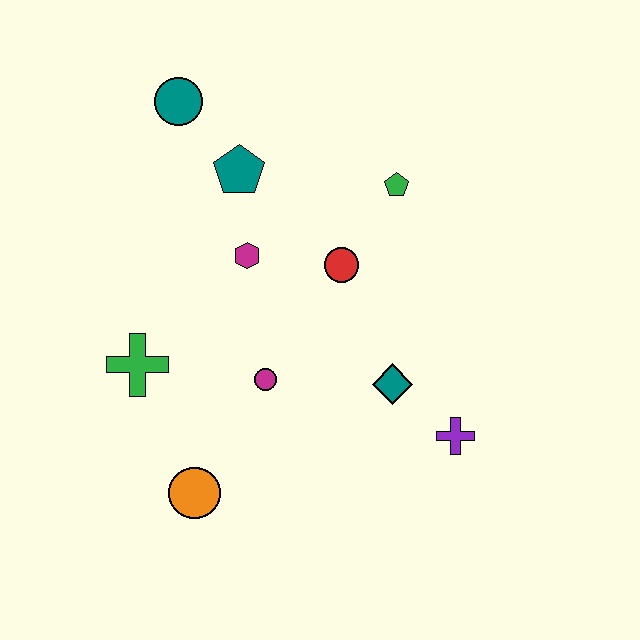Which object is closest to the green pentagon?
The red circle is closest to the green pentagon.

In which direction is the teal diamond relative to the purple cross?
The teal diamond is to the left of the purple cross.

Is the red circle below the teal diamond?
No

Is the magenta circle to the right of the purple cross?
No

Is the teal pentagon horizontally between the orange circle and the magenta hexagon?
Yes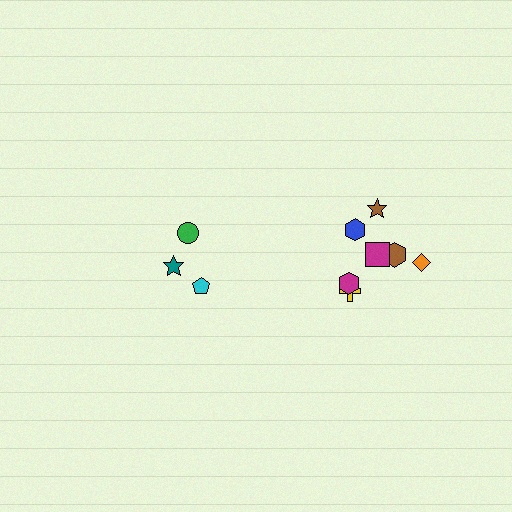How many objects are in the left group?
There are 3 objects.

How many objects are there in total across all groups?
There are 10 objects.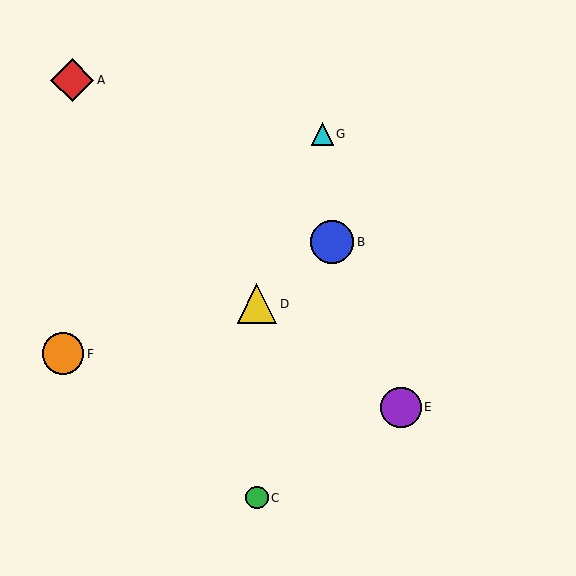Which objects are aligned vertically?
Objects C, D are aligned vertically.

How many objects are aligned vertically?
2 objects (C, D) are aligned vertically.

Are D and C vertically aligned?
Yes, both are at x≈257.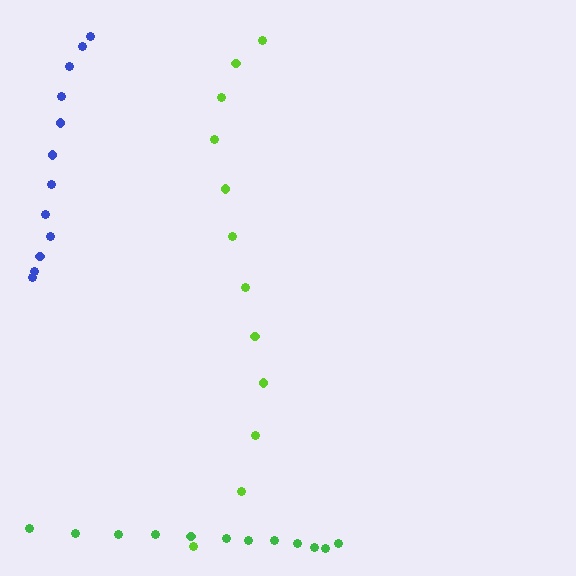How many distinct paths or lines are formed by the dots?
There are 3 distinct paths.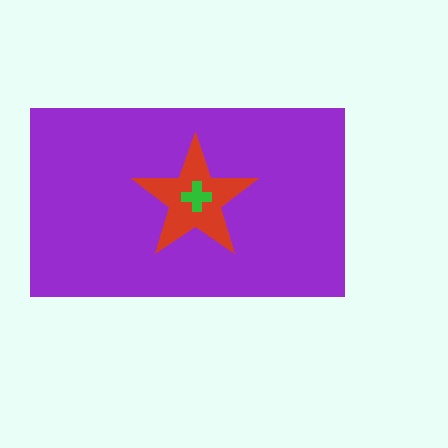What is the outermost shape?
The purple rectangle.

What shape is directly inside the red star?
The green cross.